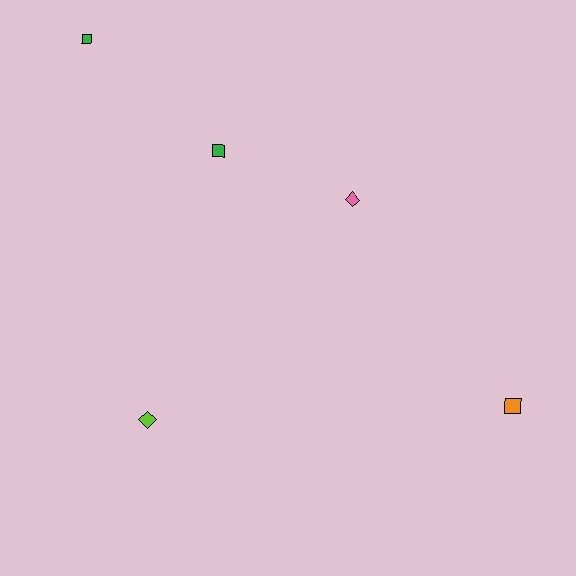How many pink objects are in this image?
There is 1 pink object.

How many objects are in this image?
There are 5 objects.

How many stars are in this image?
There are no stars.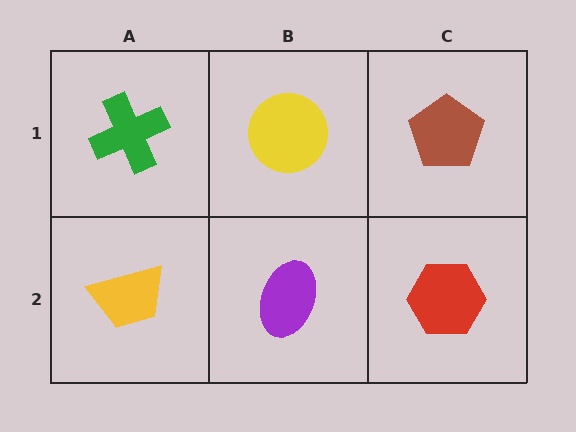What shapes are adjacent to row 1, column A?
A yellow trapezoid (row 2, column A), a yellow circle (row 1, column B).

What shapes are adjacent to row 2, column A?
A green cross (row 1, column A), a purple ellipse (row 2, column B).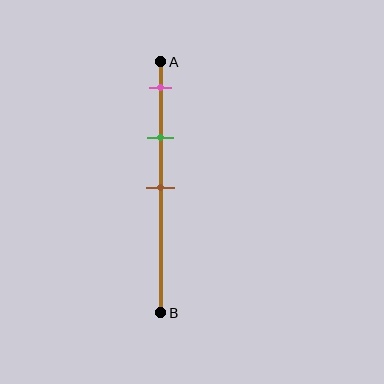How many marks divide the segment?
There are 3 marks dividing the segment.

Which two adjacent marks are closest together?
The pink and green marks are the closest adjacent pair.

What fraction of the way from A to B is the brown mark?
The brown mark is approximately 50% (0.5) of the way from A to B.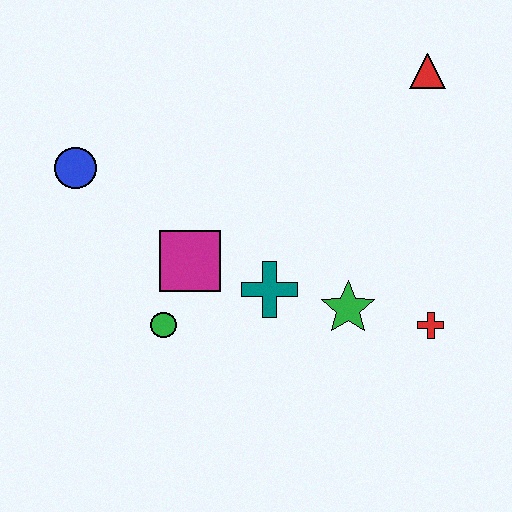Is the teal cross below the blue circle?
Yes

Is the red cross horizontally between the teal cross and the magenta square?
No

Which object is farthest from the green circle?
The red triangle is farthest from the green circle.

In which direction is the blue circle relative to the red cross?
The blue circle is to the left of the red cross.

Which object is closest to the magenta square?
The green circle is closest to the magenta square.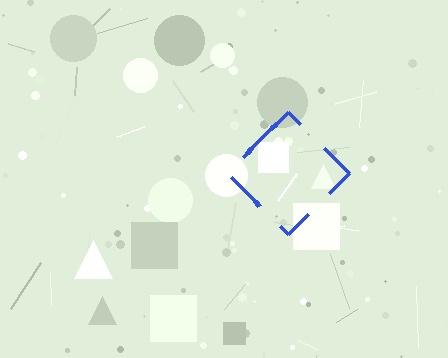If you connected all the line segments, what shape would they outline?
They would outline a diamond.